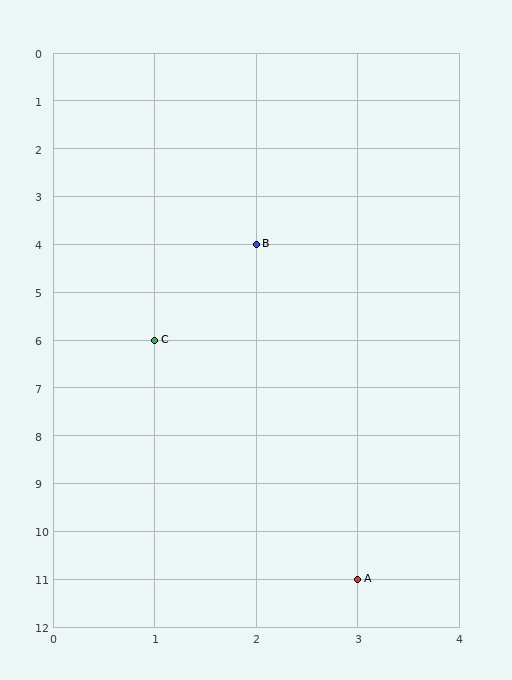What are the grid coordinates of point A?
Point A is at grid coordinates (3, 11).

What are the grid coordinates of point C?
Point C is at grid coordinates (1, 6).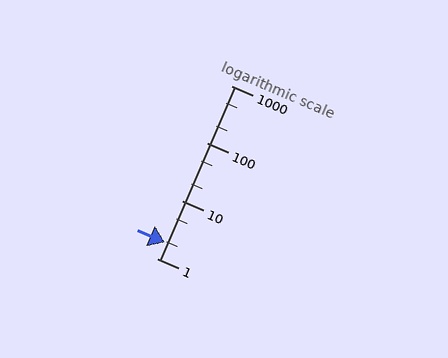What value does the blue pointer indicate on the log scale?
The pointer indicates approximately 1.9.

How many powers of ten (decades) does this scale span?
The scale spans 3 decades, from 1 to 1000.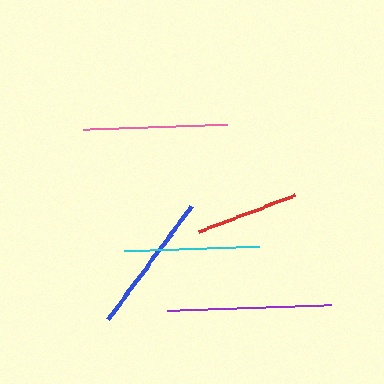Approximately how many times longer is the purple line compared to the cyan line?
The purple line is approximately 1.2 times the length of the cyan line.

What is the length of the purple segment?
The purple segment is approximately 164 pixels long.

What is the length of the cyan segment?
The cyan segment is approximately 135 pixels long.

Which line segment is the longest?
The purple line is the longest at approximately 164 pixels.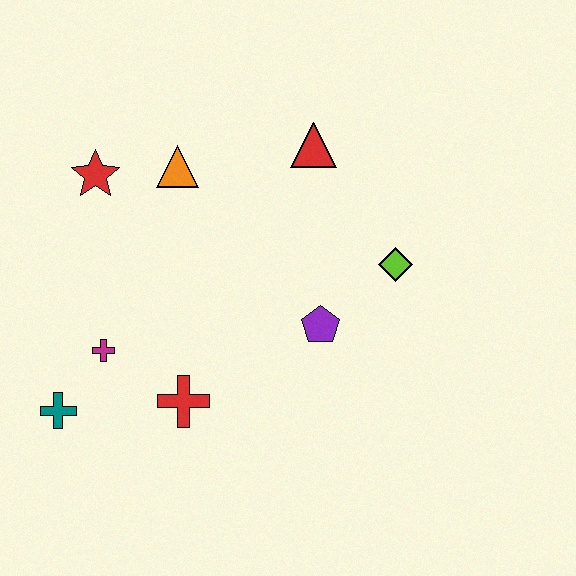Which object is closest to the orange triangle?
The red star is closest to the orange triangle.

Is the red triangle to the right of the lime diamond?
No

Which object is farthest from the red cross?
The red triangle is farthest from the red cross.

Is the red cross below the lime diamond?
Yes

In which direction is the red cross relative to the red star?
The red cross is below the red star.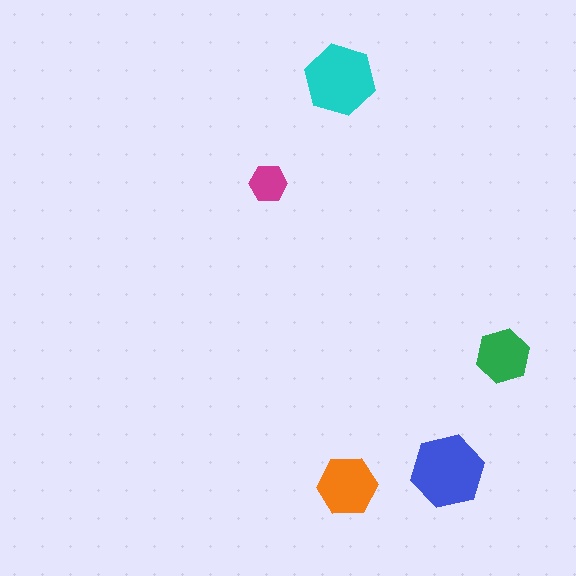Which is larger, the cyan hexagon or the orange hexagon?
The cyan one.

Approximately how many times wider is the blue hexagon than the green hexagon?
About 1.5 times wider.